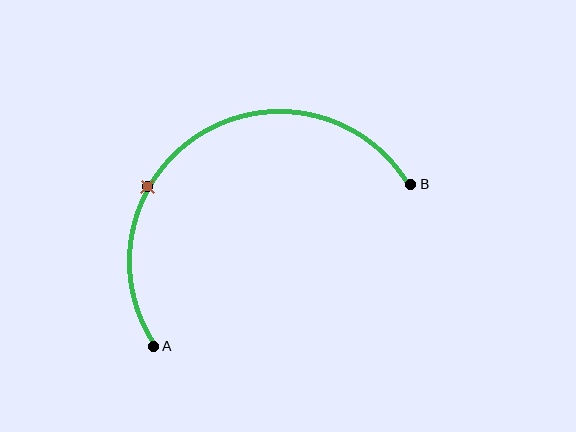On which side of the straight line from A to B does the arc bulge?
The arc bulges above the straight line connecting A and B.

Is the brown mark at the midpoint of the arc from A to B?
No. The brown mark lies on the arc but is closer to endpoint A. The arc midpoint would be at the point on the curve equidistant along the arc from both A and B.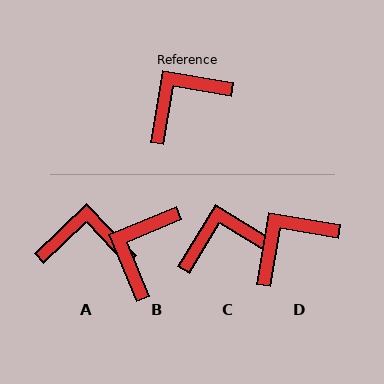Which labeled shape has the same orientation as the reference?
D.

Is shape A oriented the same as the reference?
No, it is off by about 37 degrees.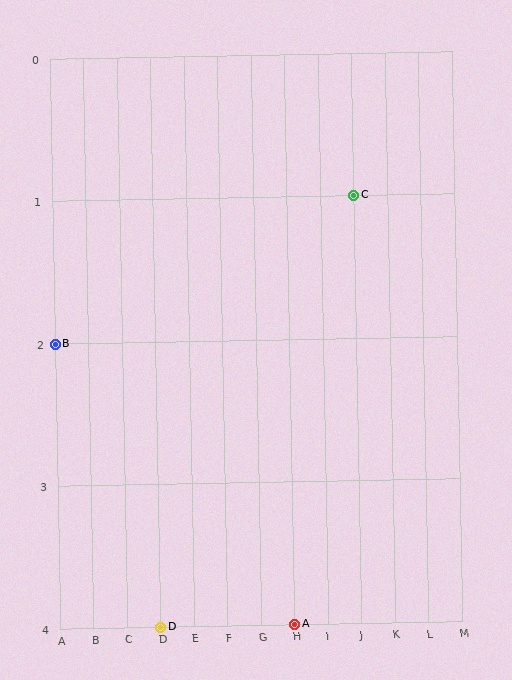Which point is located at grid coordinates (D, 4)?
Point D is at (D, 4).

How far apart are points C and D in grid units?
Points C and D are 6 columns and 3 rows apart (about 6.7 grid units diagonally).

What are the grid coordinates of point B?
Point B is at grid coordinates (A, 2).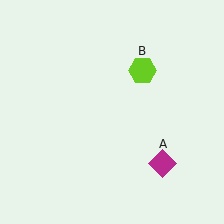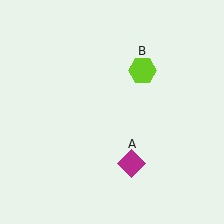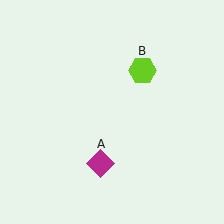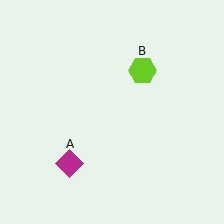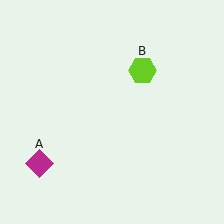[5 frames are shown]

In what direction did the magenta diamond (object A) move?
The magenta diamond (object A) moved left.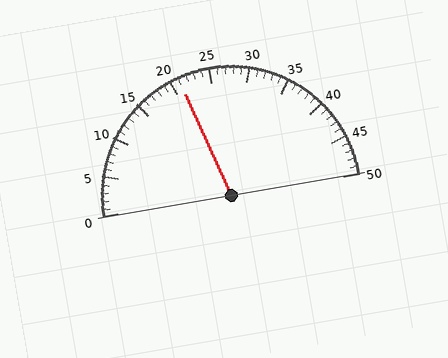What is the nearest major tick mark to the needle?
The nearest major tick mark is 20.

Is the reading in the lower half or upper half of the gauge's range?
The reading is in the lower half of the range (0 to 50).